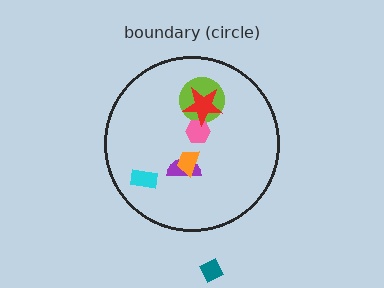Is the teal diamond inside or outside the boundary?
Outside.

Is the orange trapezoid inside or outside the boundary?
Inside.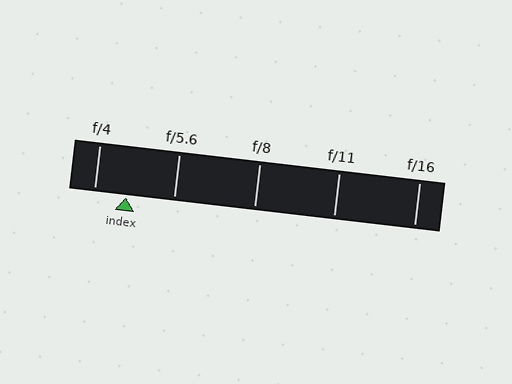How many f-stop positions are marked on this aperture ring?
There are 5 f-stop positions marked.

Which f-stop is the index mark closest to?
The index mark is closest to f/4.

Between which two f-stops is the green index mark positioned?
The index mark is between f/4 and f/5.6.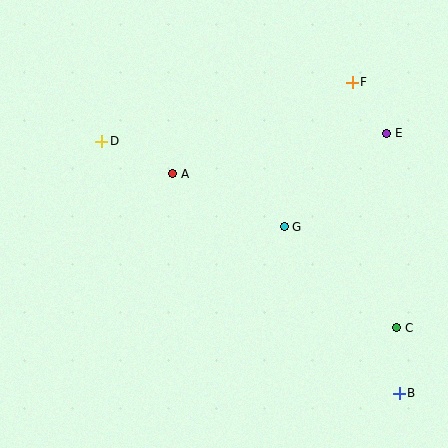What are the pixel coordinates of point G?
Point G is at (284, 227).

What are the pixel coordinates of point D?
Point D is at (102, 141).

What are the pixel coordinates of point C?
Point C is at (397, 328).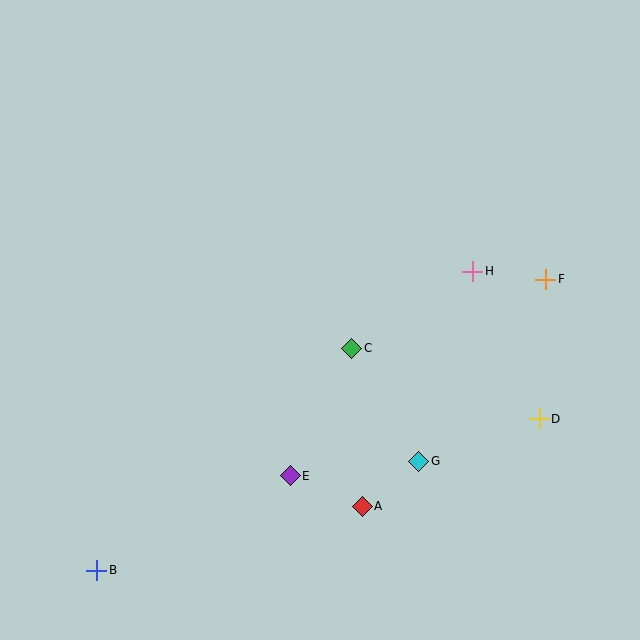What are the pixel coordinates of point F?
Point F is at (546, 279).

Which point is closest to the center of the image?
Point C at (352, 348) is closest to the center.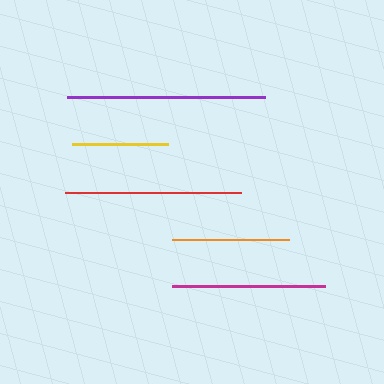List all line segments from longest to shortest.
From longest to shortest: purple, red, magenta, orange, yellow.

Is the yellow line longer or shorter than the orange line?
The orange line is longer than the yellow line.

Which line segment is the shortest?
The yellow line is the shortest at approximately 96 pixels.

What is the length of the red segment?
The red segment is approximately 176 pixels long.